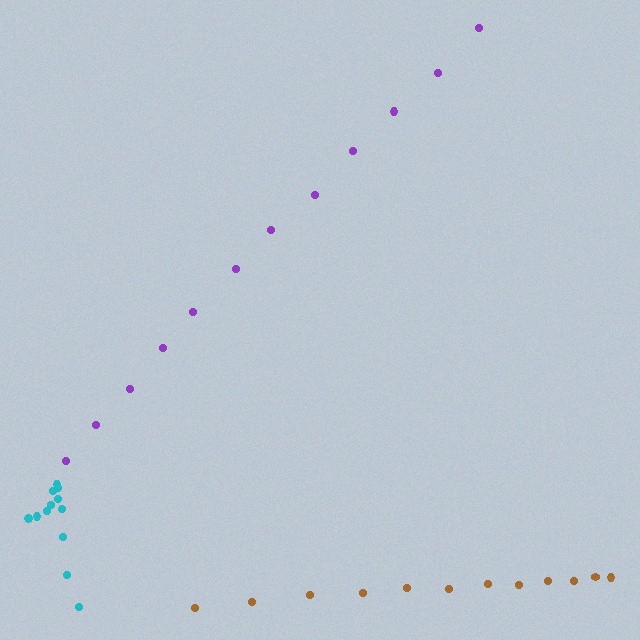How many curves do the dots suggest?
There are 3 distinct paths.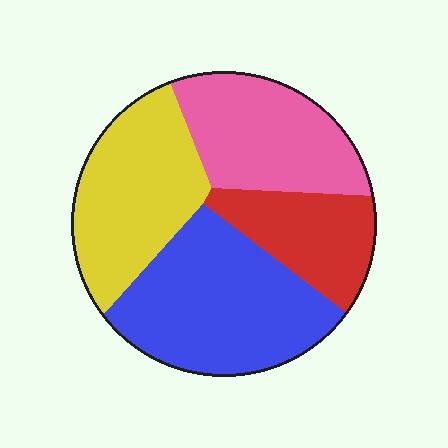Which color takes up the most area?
Blue, at roughly 35%.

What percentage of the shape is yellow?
Yellow covers roughly 25% of the shape.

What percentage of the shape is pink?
Pink covers 24% of the shape.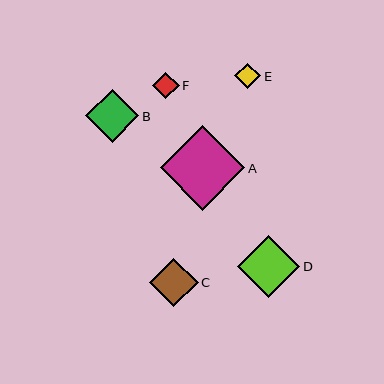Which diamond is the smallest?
Diamond E is the smallest with a size of approximately 26 pixels.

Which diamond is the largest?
Diamond A is the largest with a size of approximately 84 pixels.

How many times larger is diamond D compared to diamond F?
Diamond D is approximately 2.3 times the size of diamond F.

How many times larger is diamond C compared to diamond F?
Diamond C is approximately 1.8 times the size of diamond F.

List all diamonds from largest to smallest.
From largest to smallest: A, D, B, C, F, E.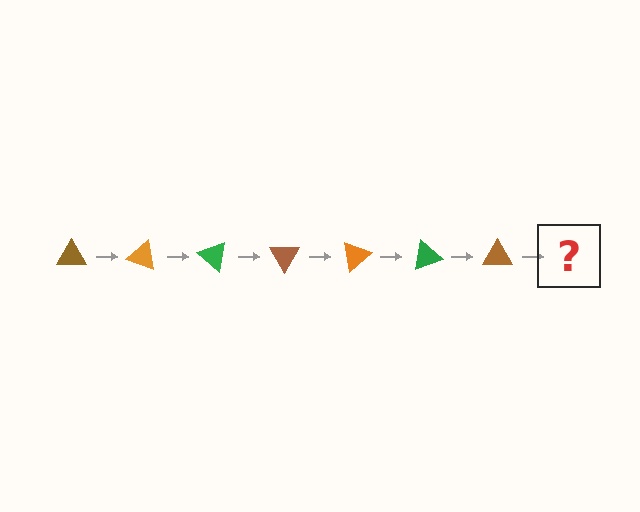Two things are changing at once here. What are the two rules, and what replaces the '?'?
The two rules are that it rotates 20 degrees each step and the color cycles through brown, orange, and green. The '?' should be an orange triangle, rotated 140 degrees from the start.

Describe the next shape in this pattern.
It should be an orange triangle, rotated 140 degrees from the start.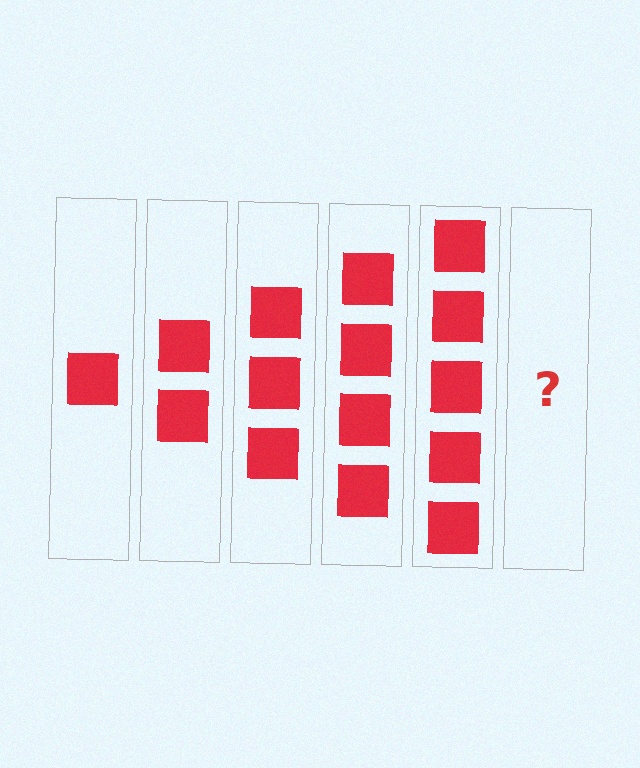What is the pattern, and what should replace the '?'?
The pattern is that each step adds one more square. The '?' should be 6 squares.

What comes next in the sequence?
The next element should be 6 squares.